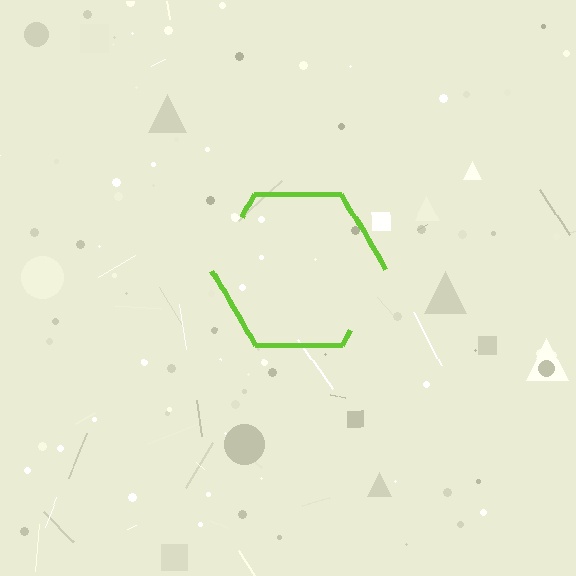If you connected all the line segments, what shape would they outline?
They would outline a hexagon.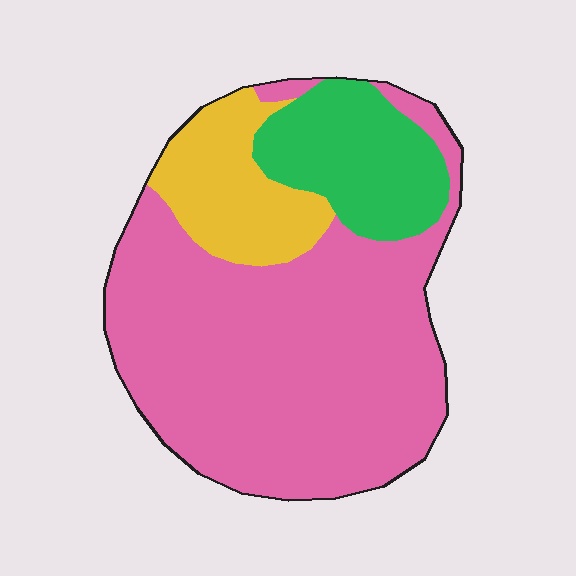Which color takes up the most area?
Pink, at roughly 65%.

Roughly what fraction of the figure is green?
Green covers about 15% of the figure.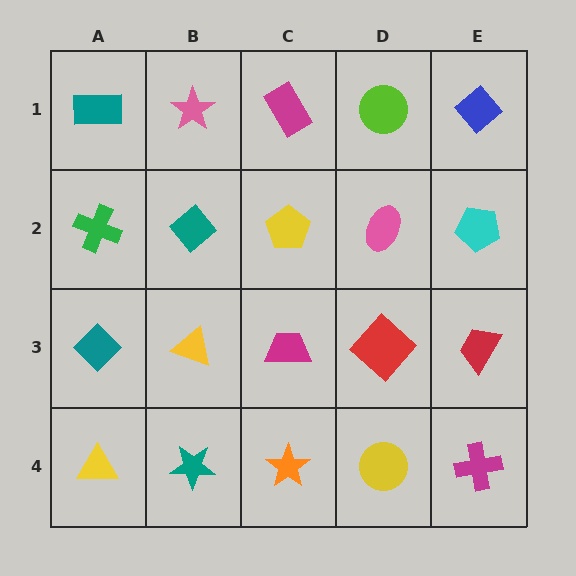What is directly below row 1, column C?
A yellow pentagon.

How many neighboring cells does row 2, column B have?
4.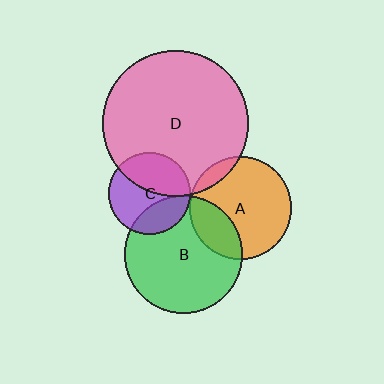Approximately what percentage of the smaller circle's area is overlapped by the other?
Approximately 25%.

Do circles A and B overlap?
Yes.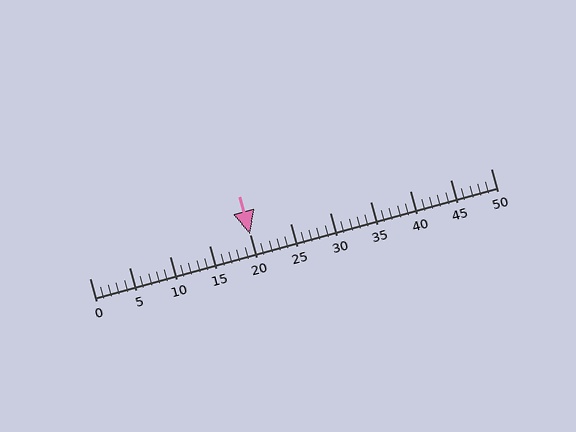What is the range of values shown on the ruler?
The ruler shows values from 0 to 50.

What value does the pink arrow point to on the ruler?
The pink arrow points to approximately 20.